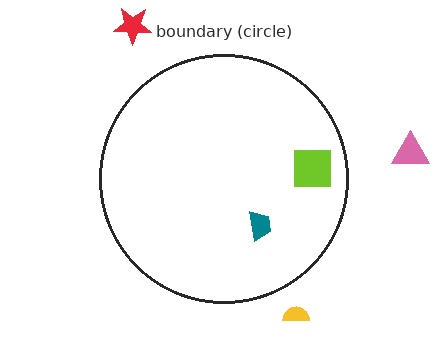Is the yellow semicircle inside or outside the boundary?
Outside.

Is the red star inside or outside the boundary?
Outside.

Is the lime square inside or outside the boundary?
Inside.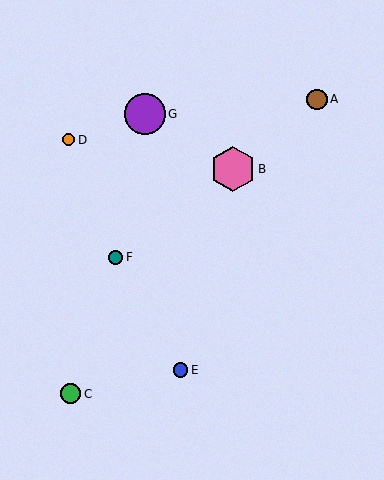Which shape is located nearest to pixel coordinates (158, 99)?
The purple circle (labeled G) at (145, 114) is nearest to that location.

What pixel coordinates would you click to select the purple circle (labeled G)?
Click at (145, 114) to select the purple circle G.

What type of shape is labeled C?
Shape C is a green circle.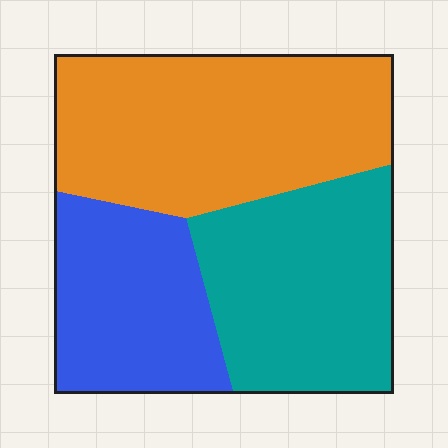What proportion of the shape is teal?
Teal covers 33% of the shape.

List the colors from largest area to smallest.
From largest to smallest: orange, teal, blue.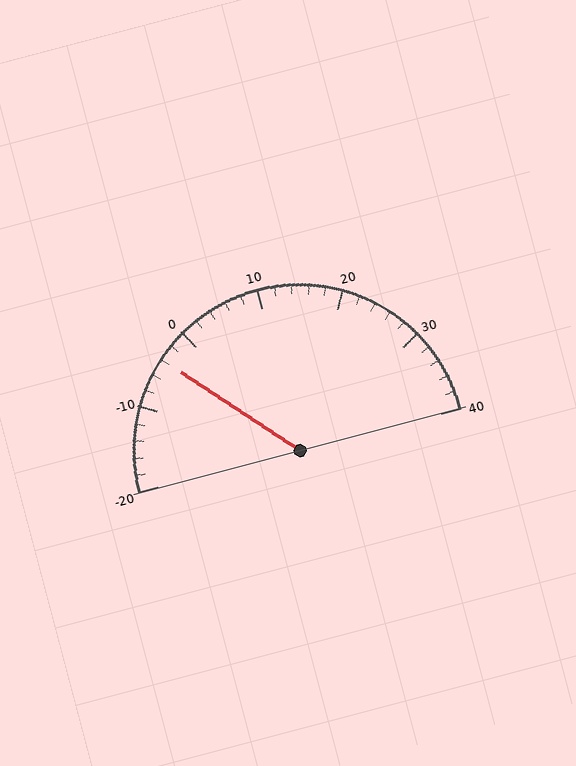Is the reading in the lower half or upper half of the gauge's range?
The reading is in the lower half of the range (-20 to 40).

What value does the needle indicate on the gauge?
The needle indicates approximately -4.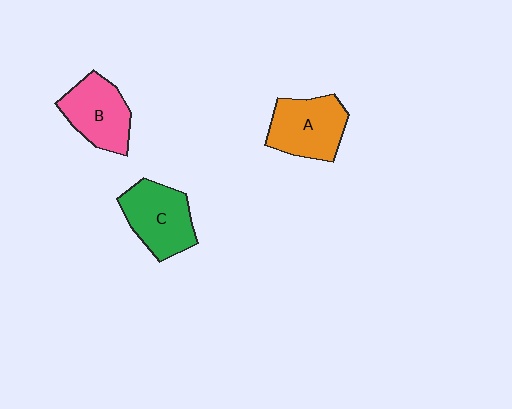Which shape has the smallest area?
Shape B (pink).